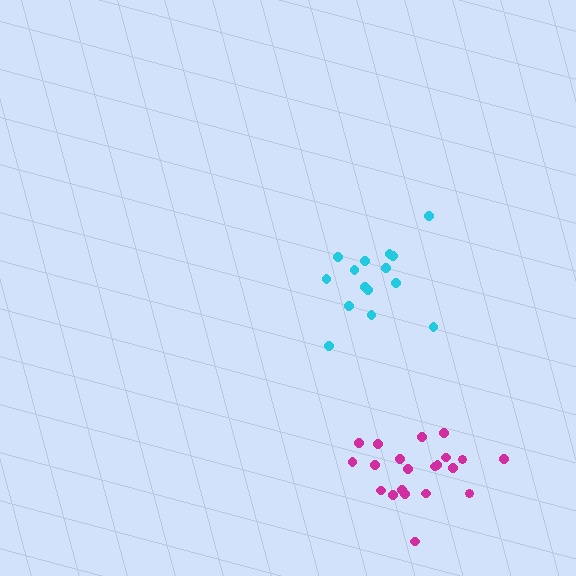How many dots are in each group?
Group 1: 21 dots, Group 2: 15 dots (36 total).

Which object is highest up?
The cyan cluster is topmost.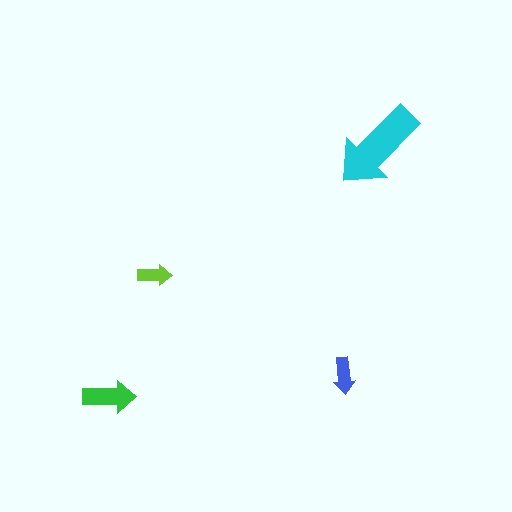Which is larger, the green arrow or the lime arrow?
The green one.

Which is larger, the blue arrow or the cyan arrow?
The cyan one.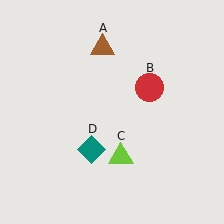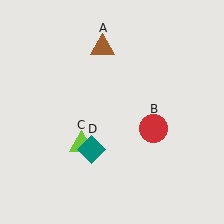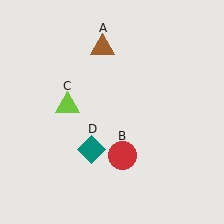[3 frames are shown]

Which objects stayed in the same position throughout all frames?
Brown triangle (object A) and teal diamond (object D) remained stationary.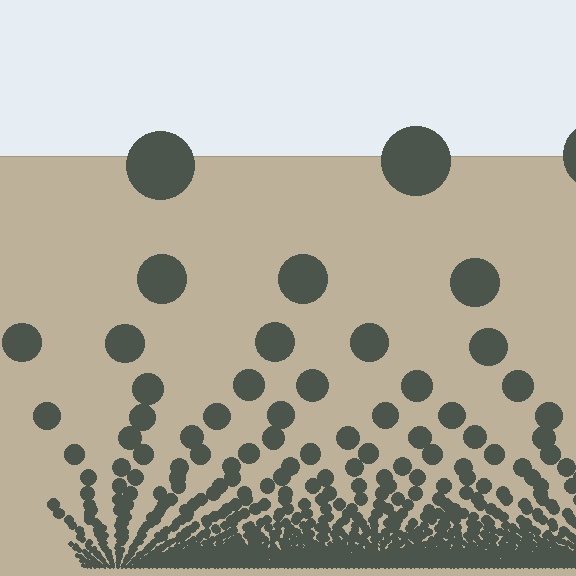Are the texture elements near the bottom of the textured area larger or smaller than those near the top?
Smaller. The gradient is inverted — elements near the bottom are smaller and denser.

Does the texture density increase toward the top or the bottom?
Density increases toward the bottom.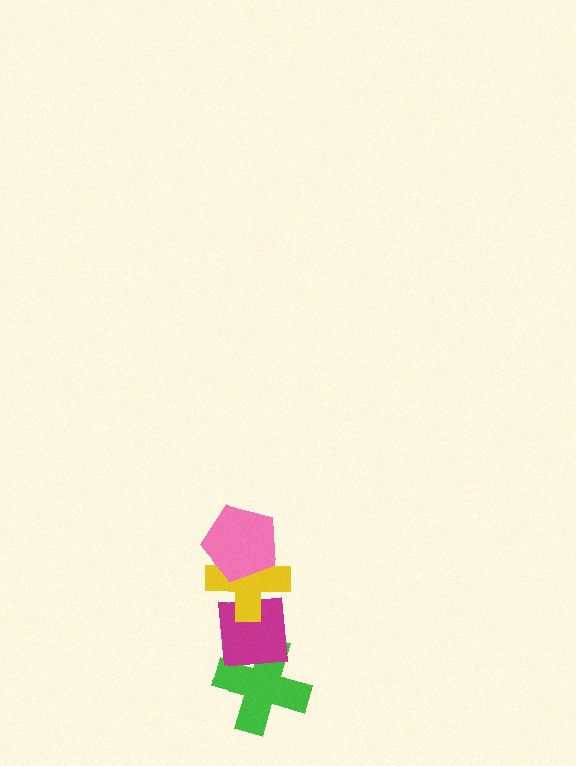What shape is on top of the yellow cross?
The pink pentagon is on top of the yellow cross.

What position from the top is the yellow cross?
The yellow cross is 2nd from the top.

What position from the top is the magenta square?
The magenta square is 3rd from the top.